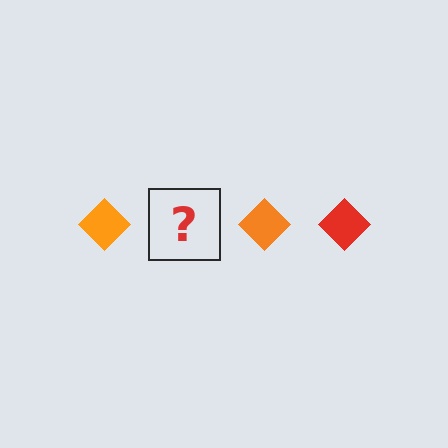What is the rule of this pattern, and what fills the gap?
The rule is that the pattern cycles through orange, red diamonds. The gap should be filled with a red diamond.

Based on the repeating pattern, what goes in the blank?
The blank should be a red diamond.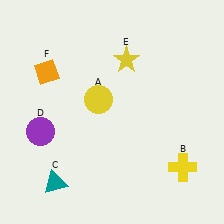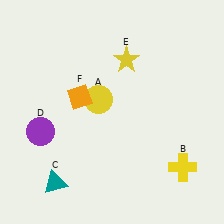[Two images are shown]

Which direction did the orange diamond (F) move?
The orange diamond (F) moved right.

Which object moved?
The orange diamond (F) moved right.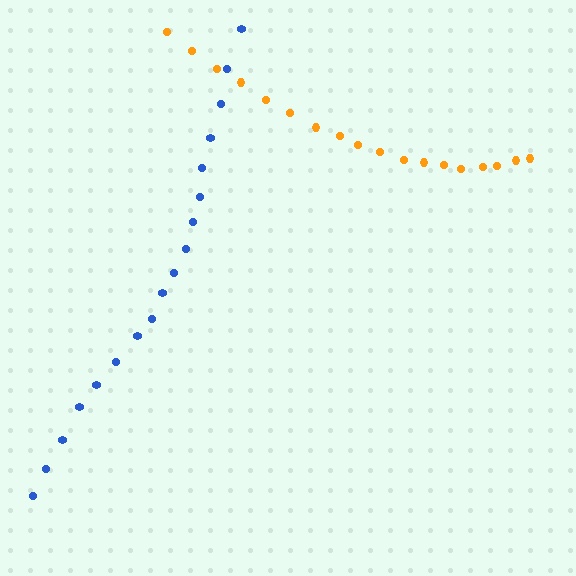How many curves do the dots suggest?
There are 2 distinct paths.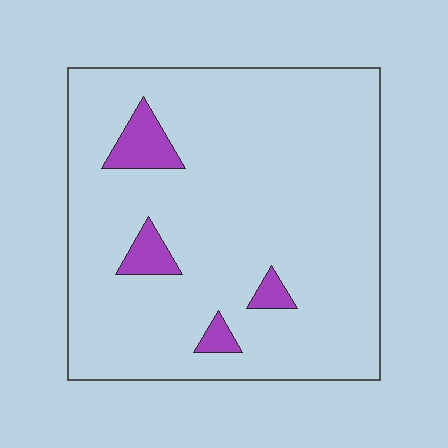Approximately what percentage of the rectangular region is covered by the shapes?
Approximately 10%.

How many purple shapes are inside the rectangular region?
4.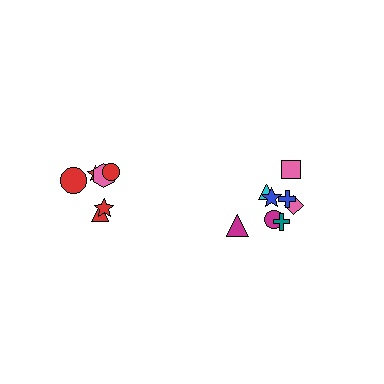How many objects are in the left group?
There are 6 objects.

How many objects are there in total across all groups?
There are 14 objects.